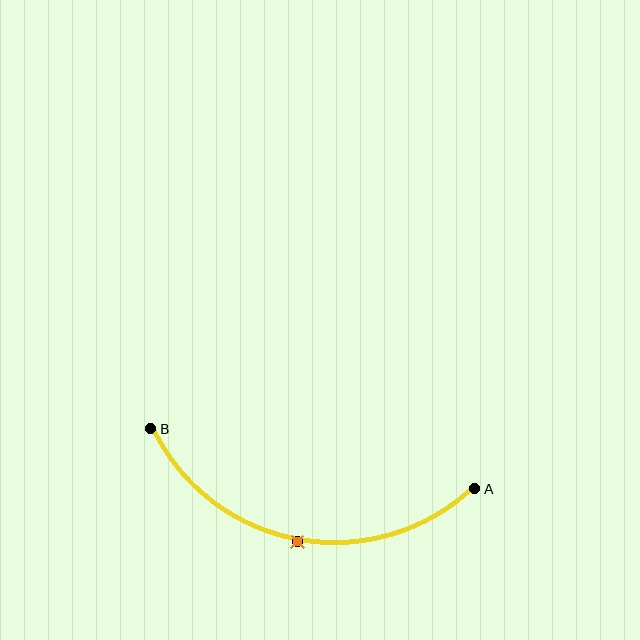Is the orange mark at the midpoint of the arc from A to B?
Yes. The orange mark lies on the arc at equal arc-length from both A and B — it is the arc midpoint.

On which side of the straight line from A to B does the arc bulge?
The arc bulges below the straight line connecting A and B.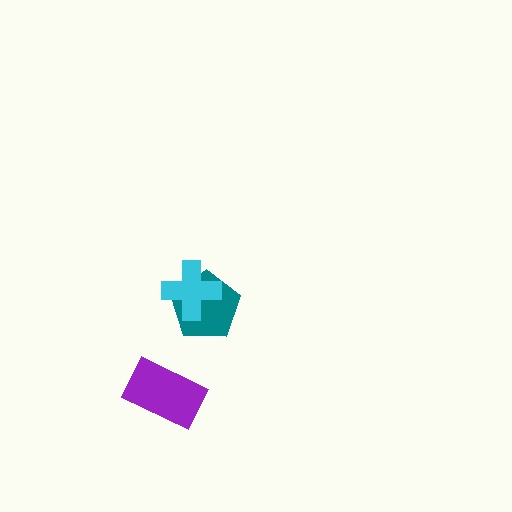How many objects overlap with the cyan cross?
1 object overlaps with the cyan cross.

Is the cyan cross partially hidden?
No, no other shape covers it.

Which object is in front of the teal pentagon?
The cyan cross is in front of the teal pentagon.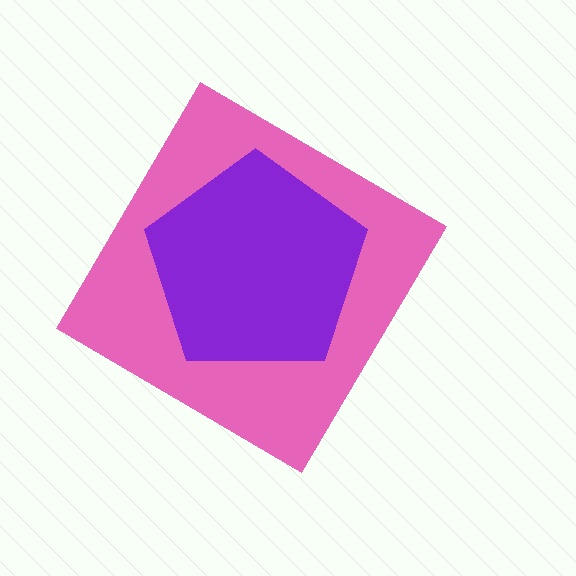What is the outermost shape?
The pink diamond.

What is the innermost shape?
The purple pentagon.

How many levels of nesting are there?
2.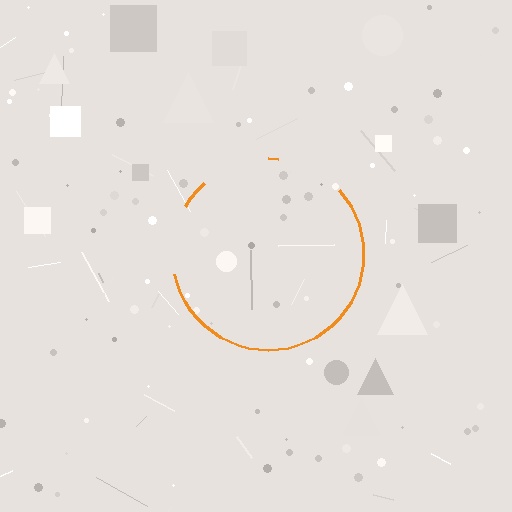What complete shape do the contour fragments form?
The contour fragments form a circle.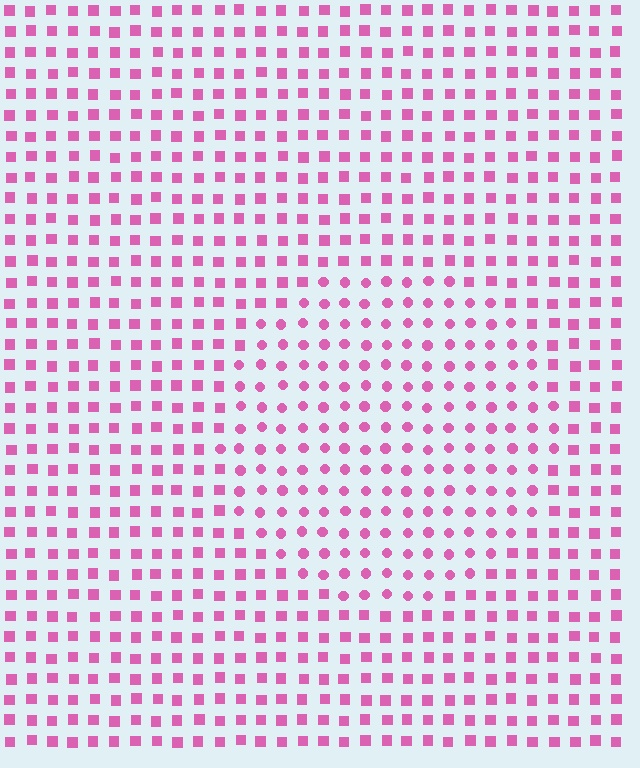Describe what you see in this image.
The image is filled with small pink elements arranged in a uniform grid. A circle-shaped region contains circles, while the surrounding area contains squares. The boundary is defined purely by the change in element shape.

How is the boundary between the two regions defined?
The boundary is defined by a change in element shape: circles inside vs. squares outside. All elements share the same color and spacing.